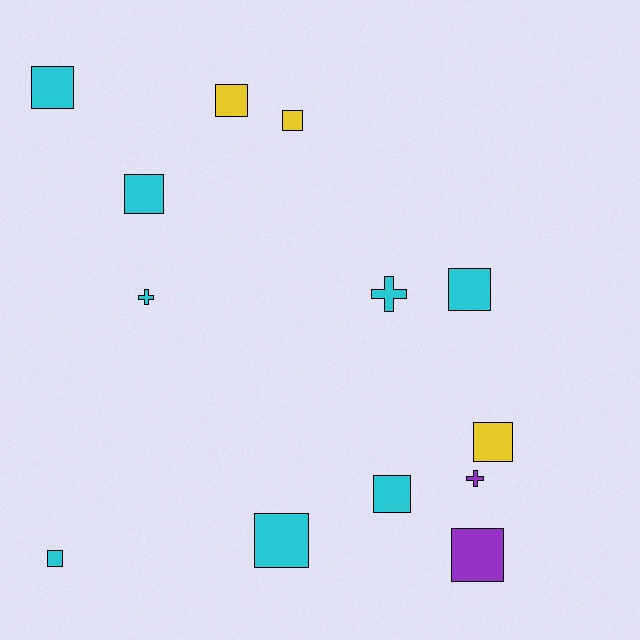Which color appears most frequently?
Cyan, with 8 objects.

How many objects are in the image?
There are 13 objects.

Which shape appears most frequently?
Square, with 10 objects.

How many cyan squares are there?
There are 6 cyan squares.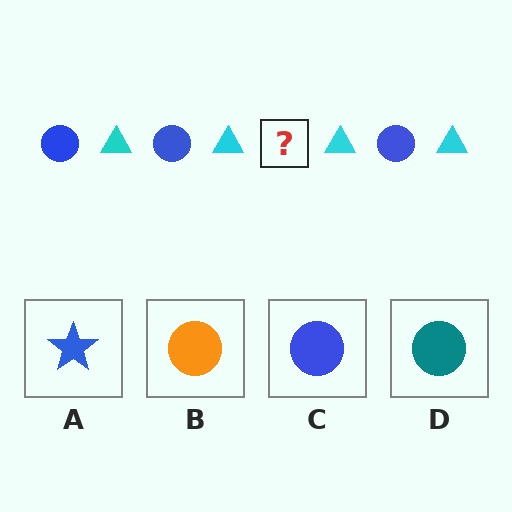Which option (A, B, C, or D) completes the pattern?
C.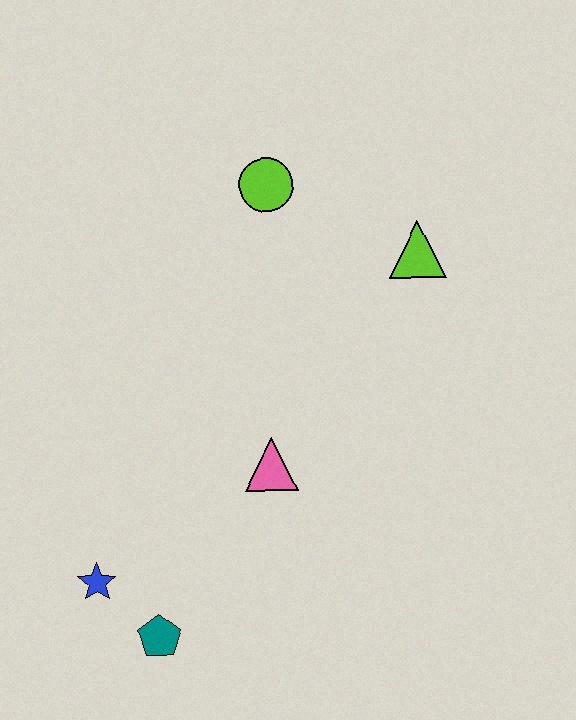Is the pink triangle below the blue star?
No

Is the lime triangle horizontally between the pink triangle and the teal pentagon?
No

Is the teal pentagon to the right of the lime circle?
No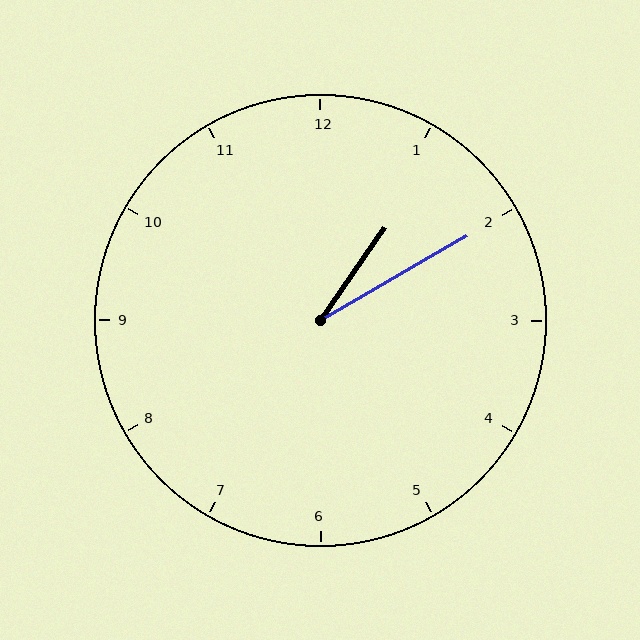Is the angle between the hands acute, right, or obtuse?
It is acute.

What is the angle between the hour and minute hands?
Approximately 25 degrees.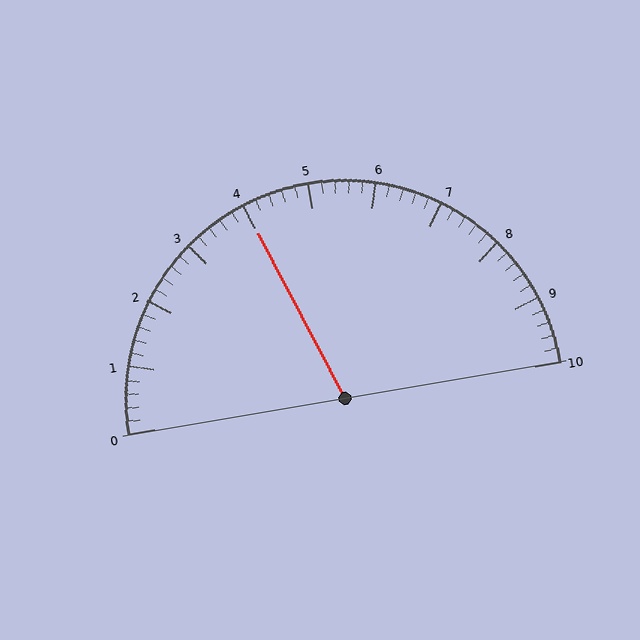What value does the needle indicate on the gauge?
The needle indicates approximately 4.0.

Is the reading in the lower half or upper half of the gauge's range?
The reading is in the lower half of the range (0 to 10).